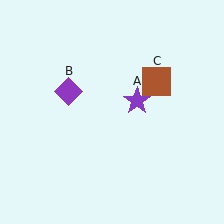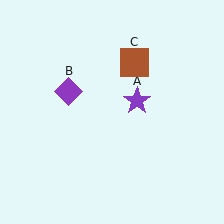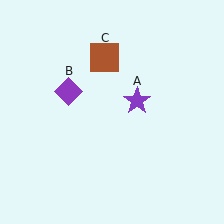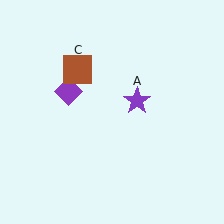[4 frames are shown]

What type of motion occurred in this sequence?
The brown square (object C) rotated counterclockwise around the center of the scene.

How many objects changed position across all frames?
1 object changed position: brown square (object C).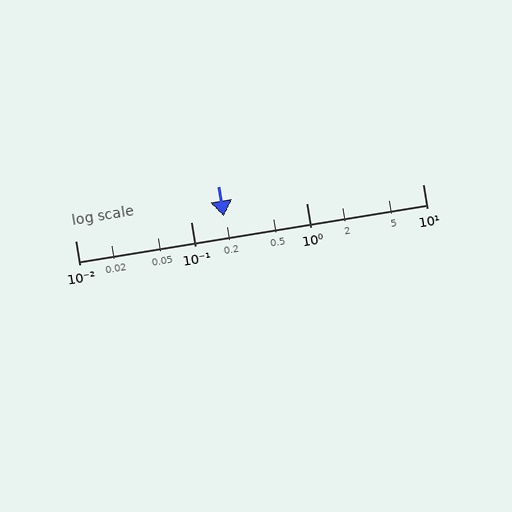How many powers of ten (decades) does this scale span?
The scale spans 3 decades, from 0.01 to 10.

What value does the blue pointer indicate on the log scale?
The pointer indicates approximately 0.19.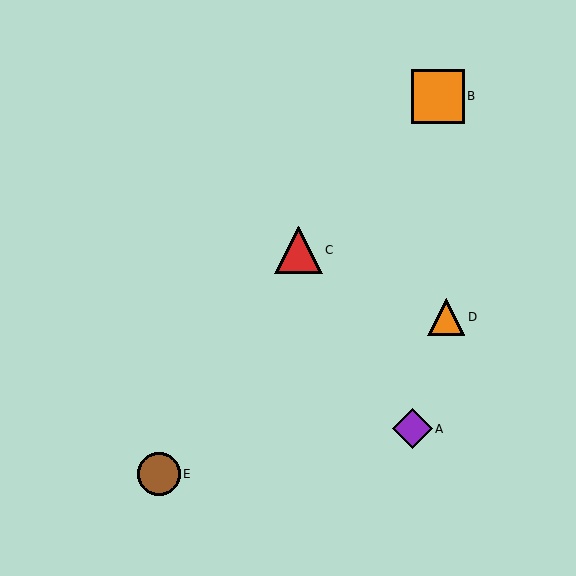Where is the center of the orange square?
The center of the orange square is at (438, 96).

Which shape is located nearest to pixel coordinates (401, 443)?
The purple diamond (labeled A) at (412, 429) is nearest to that location.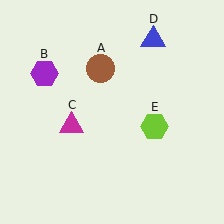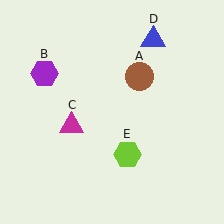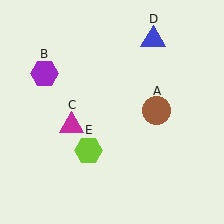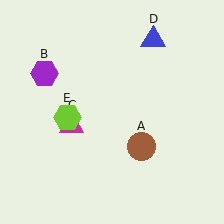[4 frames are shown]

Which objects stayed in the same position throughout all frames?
Purple hexagon (object B) and magenta triangle (object C) and blue triangle (object D) remained stationary.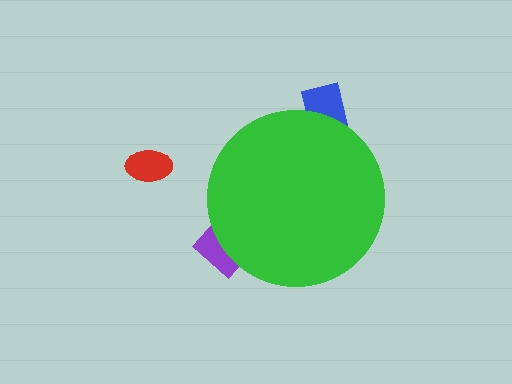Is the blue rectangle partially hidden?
Yes, the blue rectangle is partially hidden behind the green circle.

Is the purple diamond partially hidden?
Yes, the purple diamond is partially hidden behind the green circle.